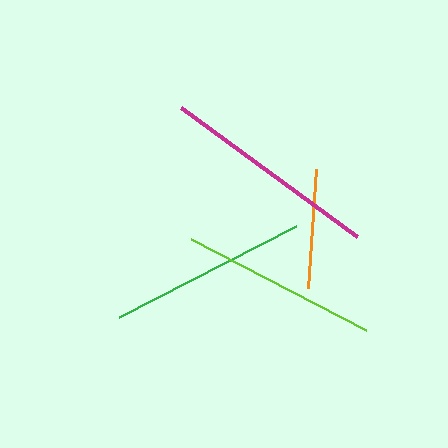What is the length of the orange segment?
The orange segment is approximately 120 pixels long.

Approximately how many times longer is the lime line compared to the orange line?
The lime line is approximately 1.6 times the length of the orange line.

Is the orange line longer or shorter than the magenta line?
The magenta line is longer than the orange line.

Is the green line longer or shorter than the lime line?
The green line is longer than the lime line.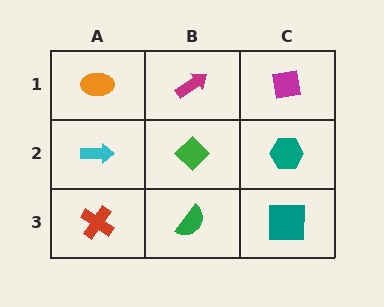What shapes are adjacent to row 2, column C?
A magenta square (row 1, column C), a teal square (row 3, column C), a green diamond (row 2, column B).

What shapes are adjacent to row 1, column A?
A cyan arrow (row 2, column A), a magenta arrow (row 1, column B).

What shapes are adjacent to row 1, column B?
A green diamond (row 2, column B), an orange ellipse (row 1, column A), a magenta square (row 1, column C).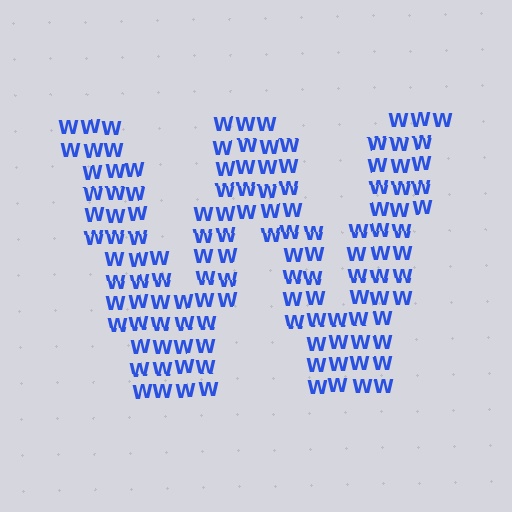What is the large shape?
The large shape is the letter W.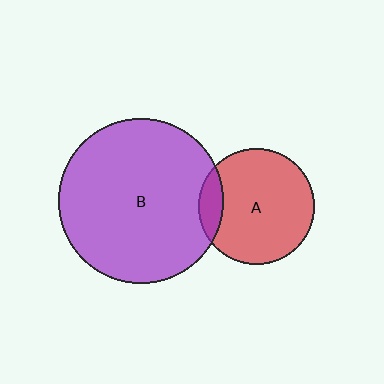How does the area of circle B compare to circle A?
Approximately 2.0 times.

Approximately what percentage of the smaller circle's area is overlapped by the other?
Approximately 10%.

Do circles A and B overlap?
Yes.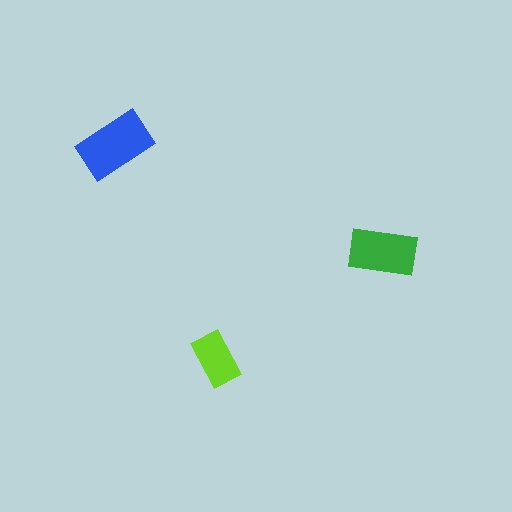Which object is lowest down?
The lime rectangle is bottommost.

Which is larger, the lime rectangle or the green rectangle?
The green one.